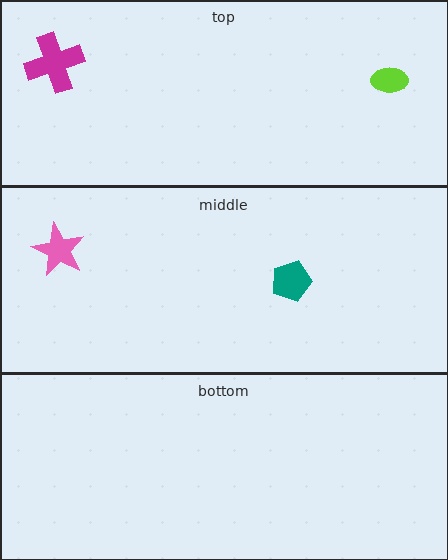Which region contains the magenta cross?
The top region.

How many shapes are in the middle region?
2.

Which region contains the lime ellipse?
The top region.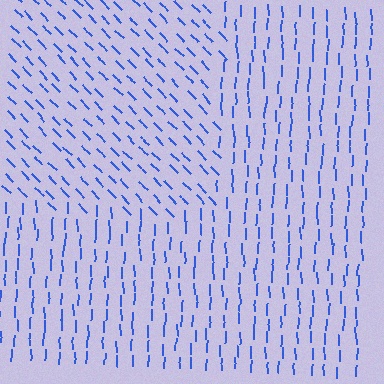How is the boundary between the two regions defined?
The boundary is defined purely by a change in line orientation (approximately 45 degrees difference). All lines are the same color and thickness.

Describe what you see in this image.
The image is filled with small blue line segments. A rectangle region in the image has lines oriented differently from the surrounding lines, creating a visible texture boundary.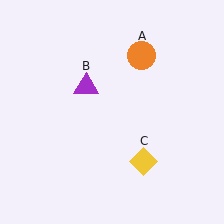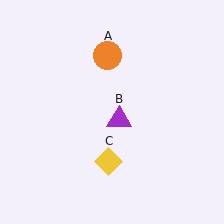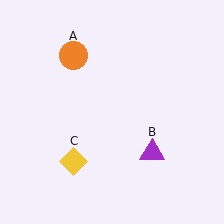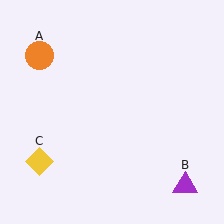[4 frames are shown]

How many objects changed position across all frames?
3 objects changed position: orange circle (object A), purple triangle (object B), yellow diamond (object C).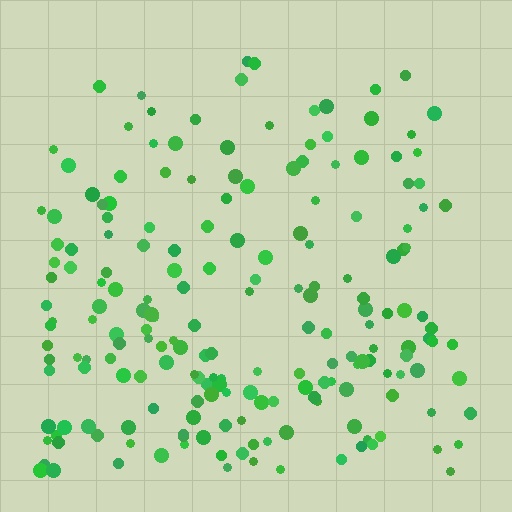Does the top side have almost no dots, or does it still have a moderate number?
Still a moderate number, just noticeably fewer than the bottom.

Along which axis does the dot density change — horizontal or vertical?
Vertical.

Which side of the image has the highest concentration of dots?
The bottom.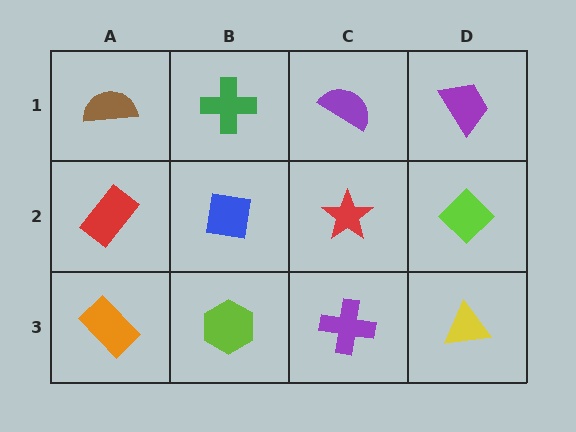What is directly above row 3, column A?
A red rectangle.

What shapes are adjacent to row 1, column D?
A lime diamond (row 2, column D), a purple semicircle (row 1, column C).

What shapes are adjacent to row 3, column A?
A red rectangle (row 2, column A), a lime hexagon (row 3, column B).